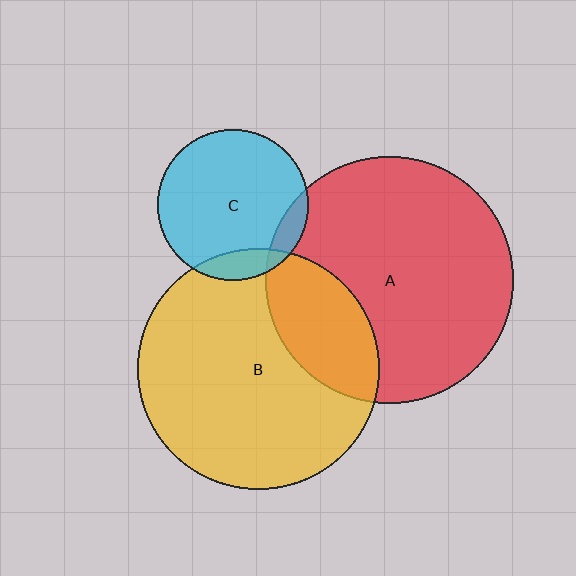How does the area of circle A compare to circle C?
Approximately 2.7 times.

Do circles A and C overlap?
Yes.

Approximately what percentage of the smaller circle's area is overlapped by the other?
Approximately 10%.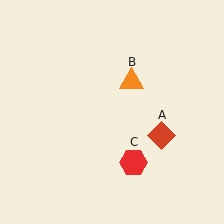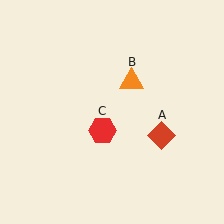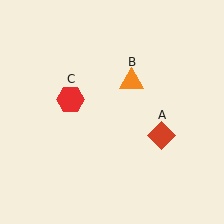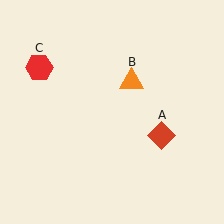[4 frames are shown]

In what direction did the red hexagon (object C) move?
The red hexagon (object C) moved up and to the left.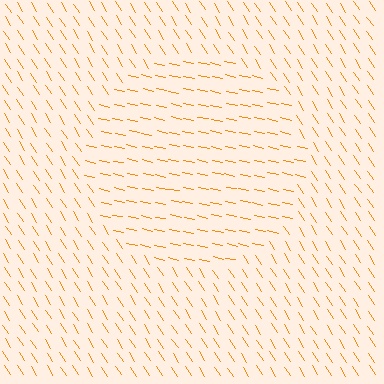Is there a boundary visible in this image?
Yes, there is a texture boundary formed by a change in line orientation.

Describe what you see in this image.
The image is filled with small orange line segments. A circle region in the image has lines oriented differently from the surrounding lines, creating a visible texture boundary.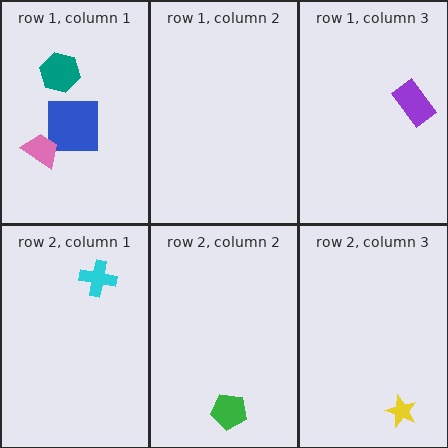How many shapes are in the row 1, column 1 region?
3.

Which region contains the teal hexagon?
The row 1, column 1 region.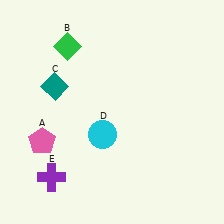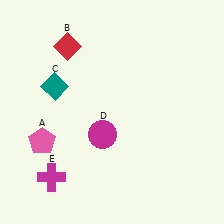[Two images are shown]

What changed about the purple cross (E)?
In Image 1, E is purple. In Image 2, it changed to magenta.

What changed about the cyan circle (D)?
In Image 1, D is cyan. In Image 2, it changed to magenta.